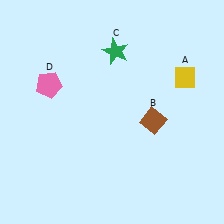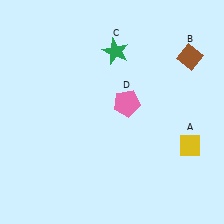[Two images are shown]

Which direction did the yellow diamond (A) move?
The yellow diamond (A) moved down.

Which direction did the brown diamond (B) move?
The brown diamond (B) moved up.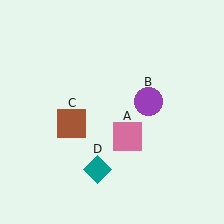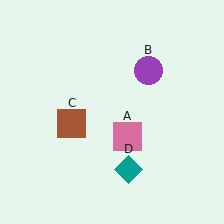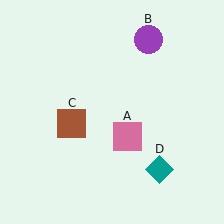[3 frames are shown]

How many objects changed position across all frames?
2 objects changed position: purple circle (object B), teal diamond (object D).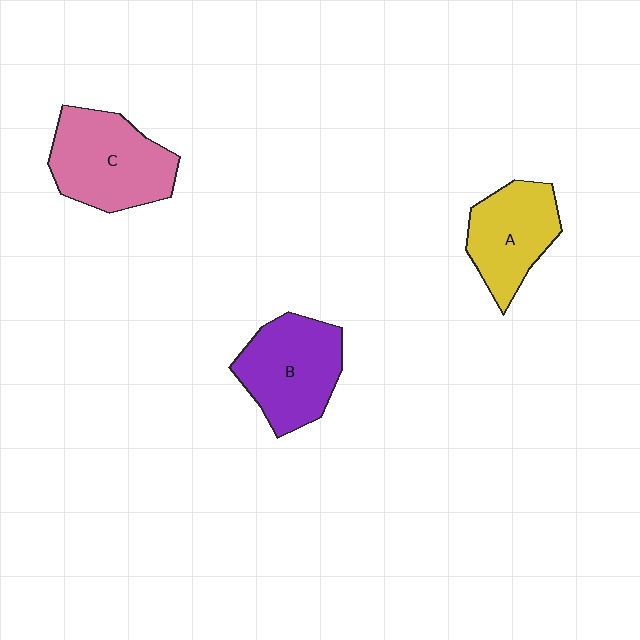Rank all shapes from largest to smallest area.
From largest to smallest: C (pink), B (purple), A (yellow).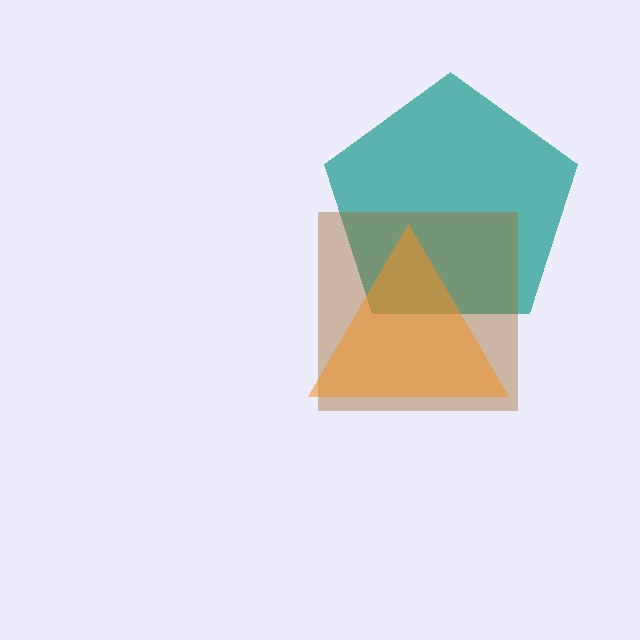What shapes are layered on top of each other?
The layered shapes are: a teal pentagon, a brown square, an orange triangle.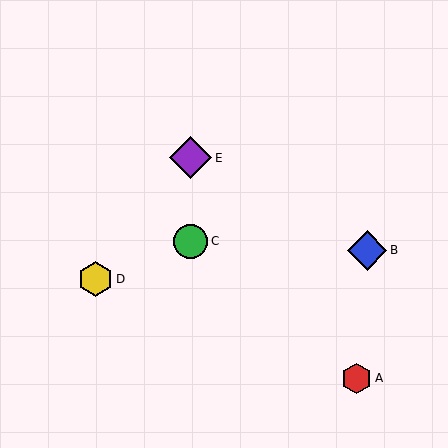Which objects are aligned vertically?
Objects C, E are aligned vertically.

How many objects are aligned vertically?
2 objects (C, E) are aligned vertically.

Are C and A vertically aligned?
No, C is at x≈191 and A is at x≈356.